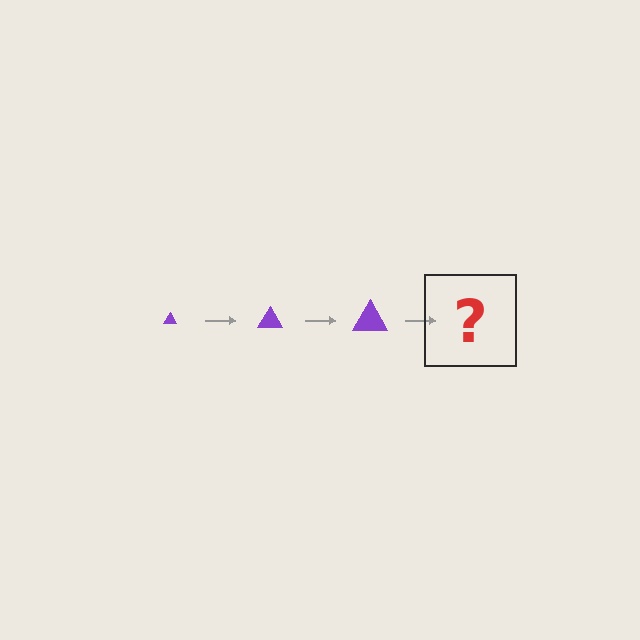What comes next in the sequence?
The next element should be a purple triangle, larger than the previous one.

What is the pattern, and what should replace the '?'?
The pattern is that the triangle gets progressively larger each step. The '?' should be a purple triangle, larger than the previous one.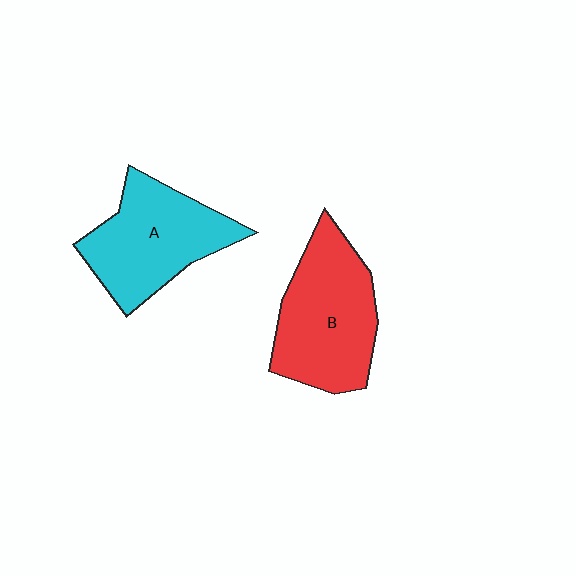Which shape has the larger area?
Shape B (red).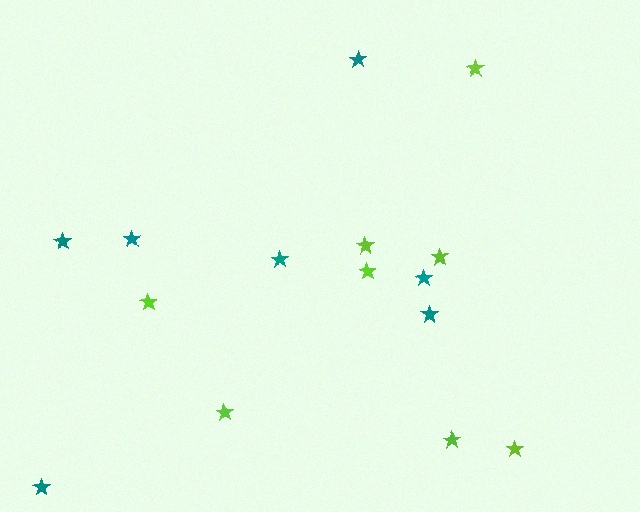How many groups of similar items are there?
There are 2 groups: one group of teal stars (7) and one group of lime stars (8).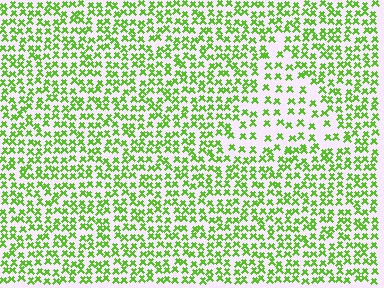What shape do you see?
I see a triangle.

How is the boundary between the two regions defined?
The boundary is defined by a change in element density (approximately 1.9x ratio). All elements are the same color, size, and shape.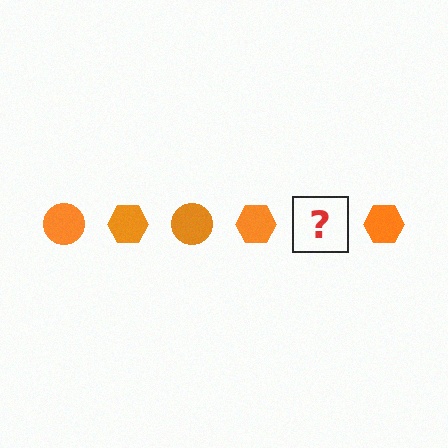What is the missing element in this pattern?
The missing element is an orange circle.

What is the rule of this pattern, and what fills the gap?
The rule is that the pattern cycles through circle, hexagon shapes in orange. The gap should be filled with an orange circle.